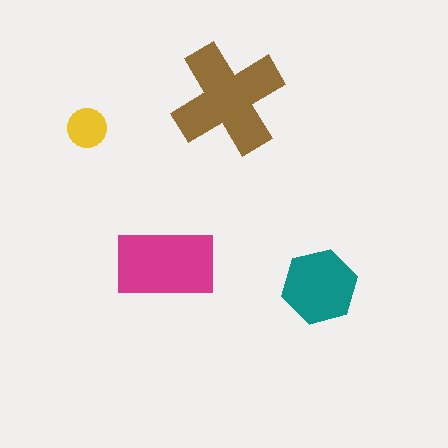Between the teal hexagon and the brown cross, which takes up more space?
The brown cross.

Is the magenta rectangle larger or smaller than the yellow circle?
Larger.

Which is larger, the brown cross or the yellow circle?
The brown cross.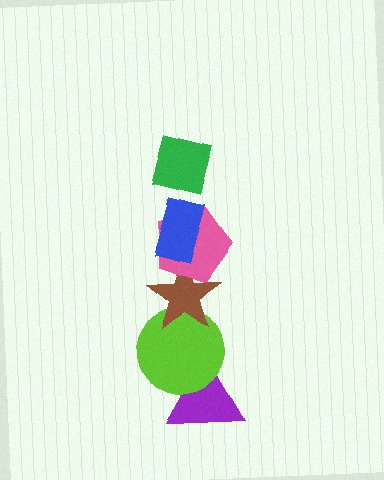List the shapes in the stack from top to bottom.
From top to bottom: the green square, the blue rectangle, the pink pentagon, the brown star, the lime circle, the purple triangle.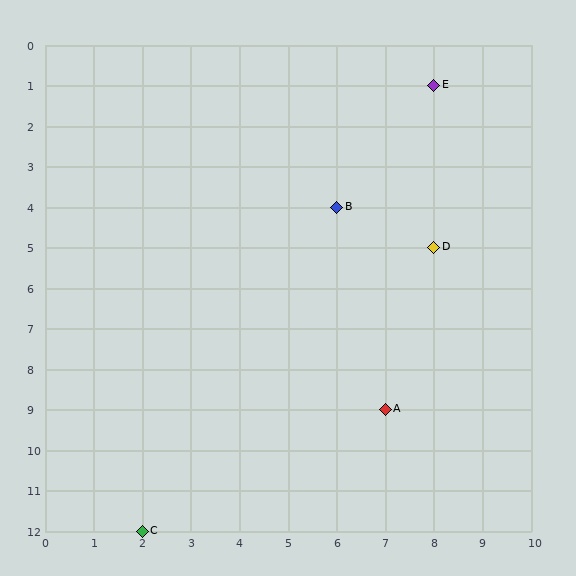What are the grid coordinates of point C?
Point C is at grid coordinates (2, 12).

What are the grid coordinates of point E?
Point E is at grid coordinates (8, 1).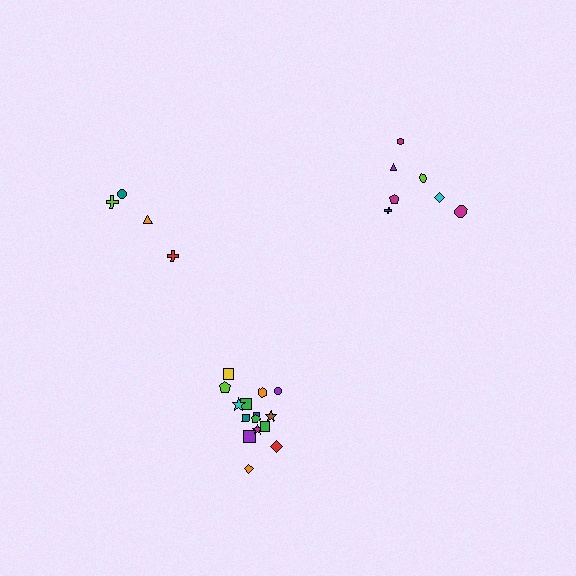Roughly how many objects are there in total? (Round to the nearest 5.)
Roughly 25 objects in total.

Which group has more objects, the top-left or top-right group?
The top-right group.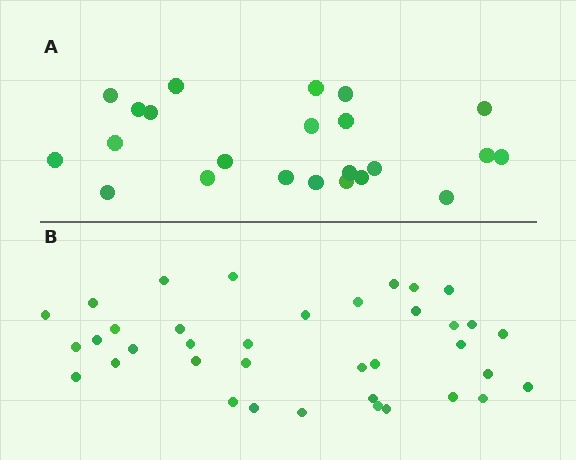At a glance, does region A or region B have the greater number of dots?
Region B (the bottom region) has more dots.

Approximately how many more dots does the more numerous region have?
Region B has approximately 15 more dots than region A.